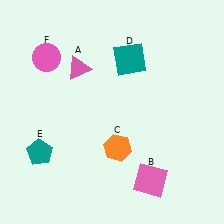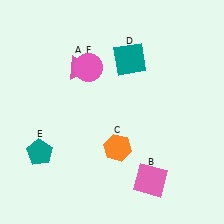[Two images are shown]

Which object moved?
The pink circle (F) moved right.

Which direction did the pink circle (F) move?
The pink circle (F) moved right.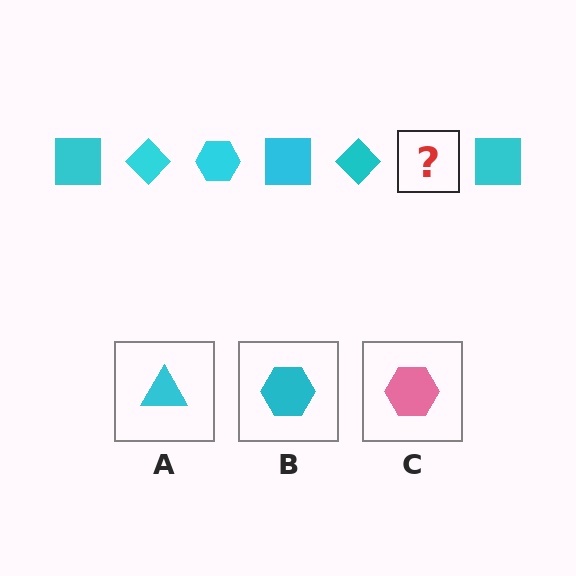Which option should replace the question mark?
Option B.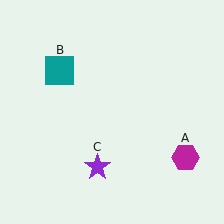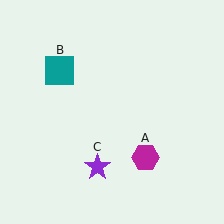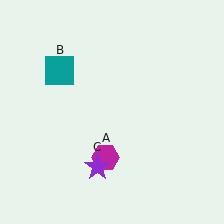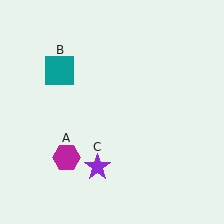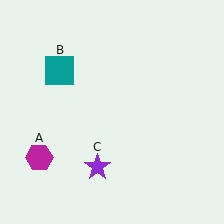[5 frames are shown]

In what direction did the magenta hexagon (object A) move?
The magenta hexagon (object A) moved left.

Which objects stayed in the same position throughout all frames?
Teal square (object B) and purple star (object C) remained stationary.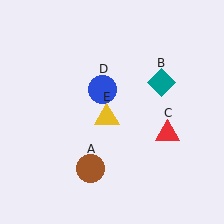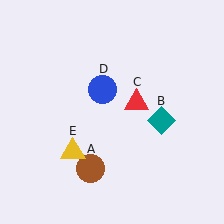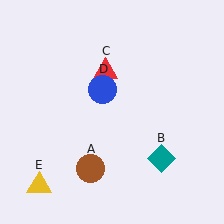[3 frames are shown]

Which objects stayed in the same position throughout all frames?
Brown circle (object A) and blue circle (object D) remained stationary.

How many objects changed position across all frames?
3 objects changed position: teal diamond (object B), red triangle (object C), yellow triangle (object E).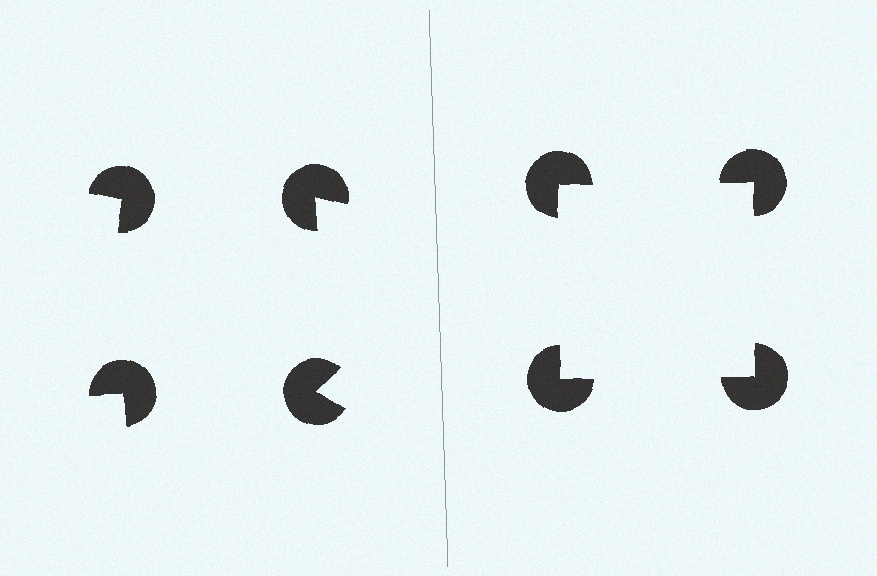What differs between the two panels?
The pac-man discs are positioned identically on both sides; only the wedge orientations differ. On the right they align to a square; on the left they are misaligned.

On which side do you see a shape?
An illusory square appears on the right side. On the left side the wedge cuts are rotated, so no coherent shape forms.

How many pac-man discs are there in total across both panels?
8 — 4 on each side.